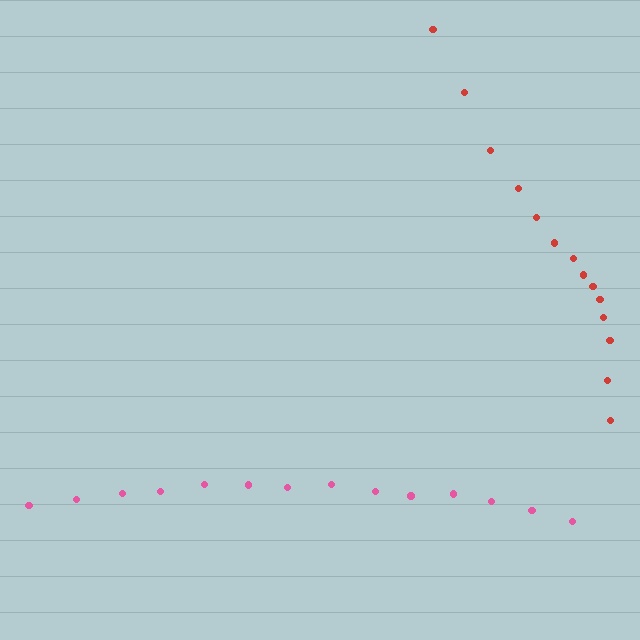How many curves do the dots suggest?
There are 2 distinct paths.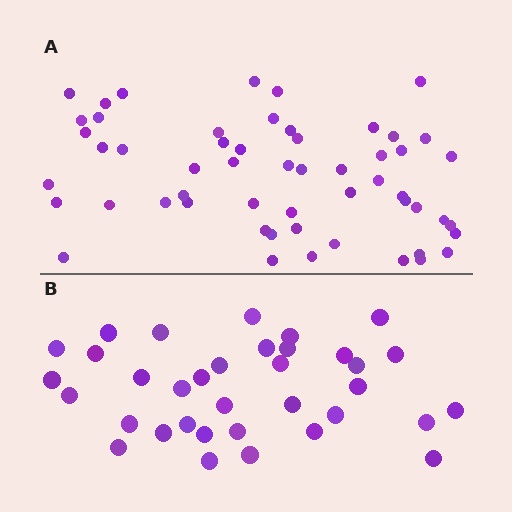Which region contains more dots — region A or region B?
Region A (the top region) has more dots.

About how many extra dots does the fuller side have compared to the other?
Region A has approximately 20 more dots than region B.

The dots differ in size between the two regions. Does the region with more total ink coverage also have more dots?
No. Region B has more total ink coverage because its dots are larger, but region A actually contains more individual dots. Total area can be misleading — the number of items is what matters here.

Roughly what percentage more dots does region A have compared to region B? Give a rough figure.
About 55% more.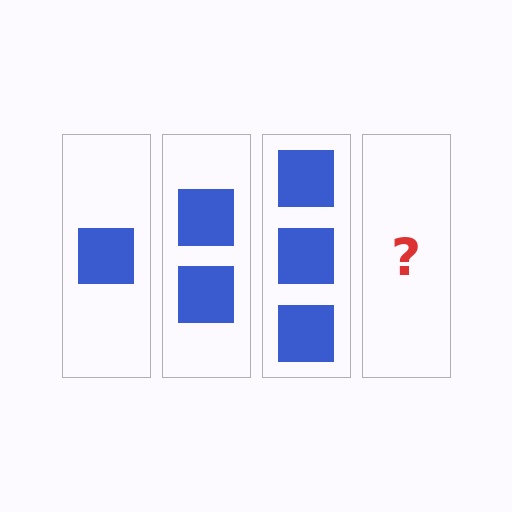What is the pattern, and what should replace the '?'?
The pattern is that each step adds one more square. The '?' should be 4 squares.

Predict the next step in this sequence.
The next step is 4 squares.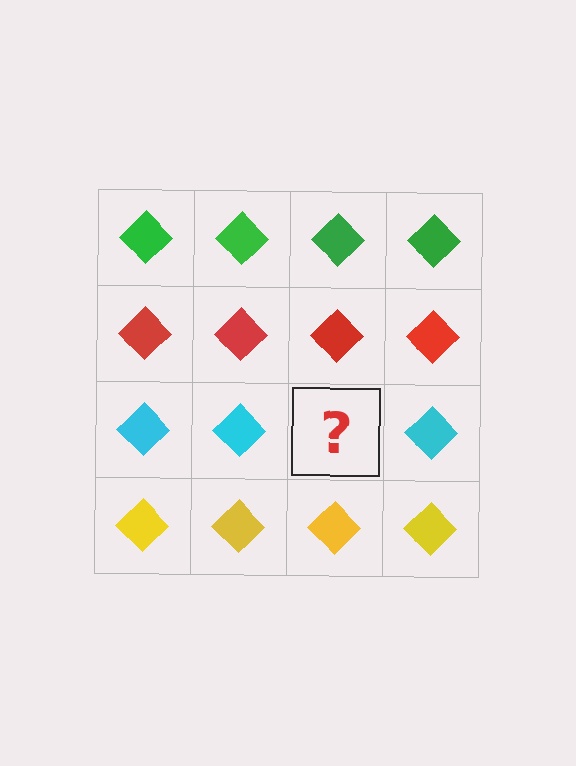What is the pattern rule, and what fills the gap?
The rule is that each row has a consistent color. The gap should be filled with a cyan diamond.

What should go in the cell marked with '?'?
The missing cell should contain a cyan diamond.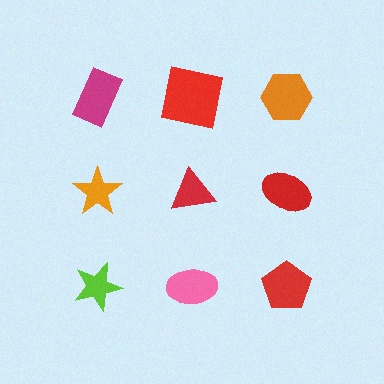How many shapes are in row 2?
3 shapes.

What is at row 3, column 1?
A lime star.